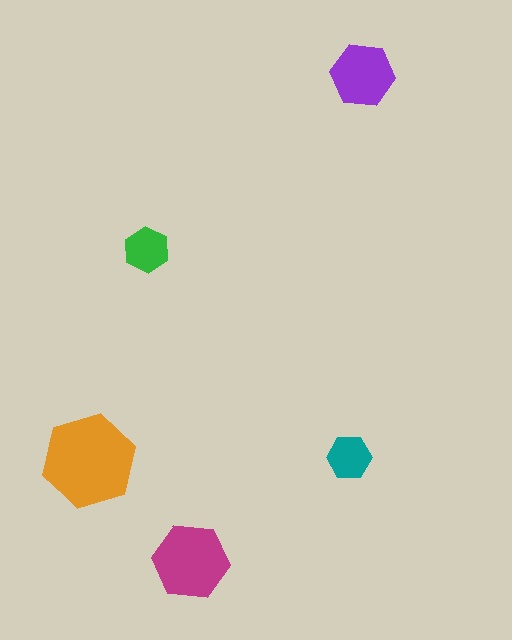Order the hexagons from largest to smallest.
the orange one, the magenta one, the purple one, the green one, the teal one.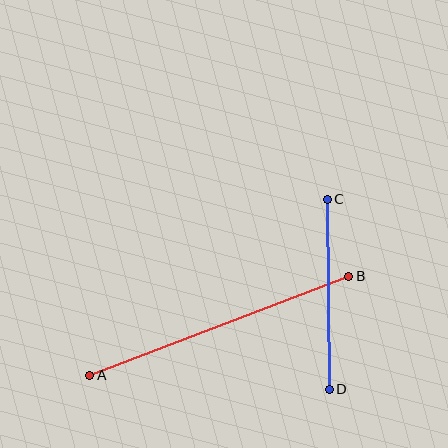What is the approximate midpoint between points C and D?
The midpoint is at approximately (328, 294) pixels.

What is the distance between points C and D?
The distance is approximately 190 pixels.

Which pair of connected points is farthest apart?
Points A and B are farthest apart.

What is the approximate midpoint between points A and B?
The midpoint is at approximately (219, 326) pixels.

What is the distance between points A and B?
The distance is approximately 277 pixels.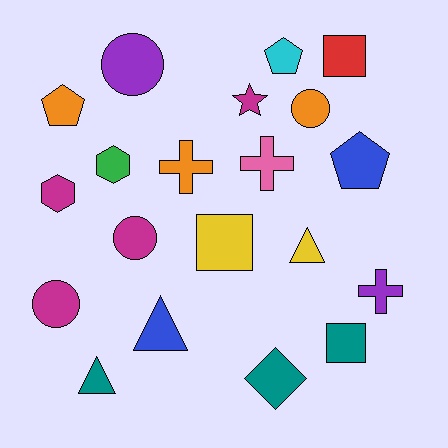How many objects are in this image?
There are 20 objects.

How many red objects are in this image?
There is 1 red object.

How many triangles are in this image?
There are 3 triangles.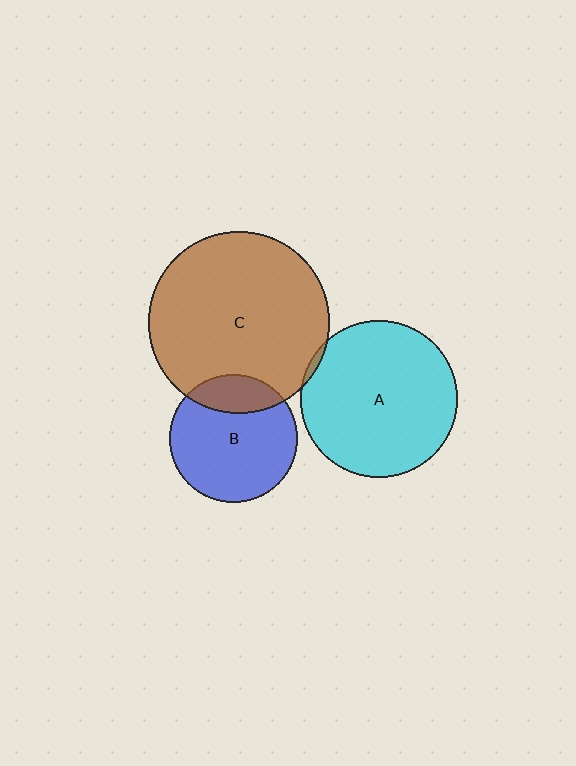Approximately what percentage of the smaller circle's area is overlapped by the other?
Approximately 20%.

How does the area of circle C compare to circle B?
Approximately 2.0 times.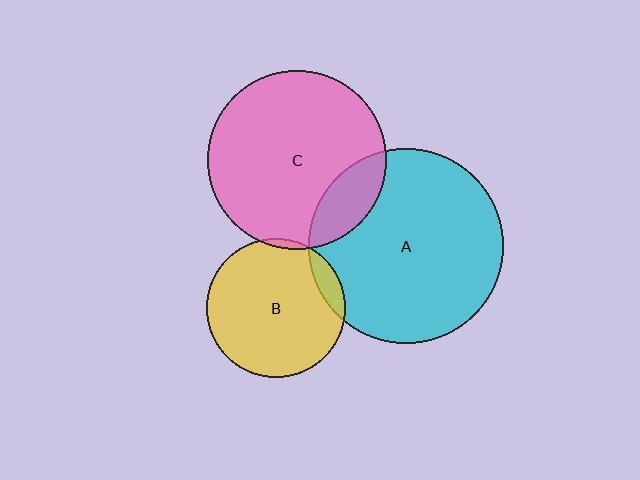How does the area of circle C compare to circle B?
Approximately 1.7 times.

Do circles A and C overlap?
Yes.